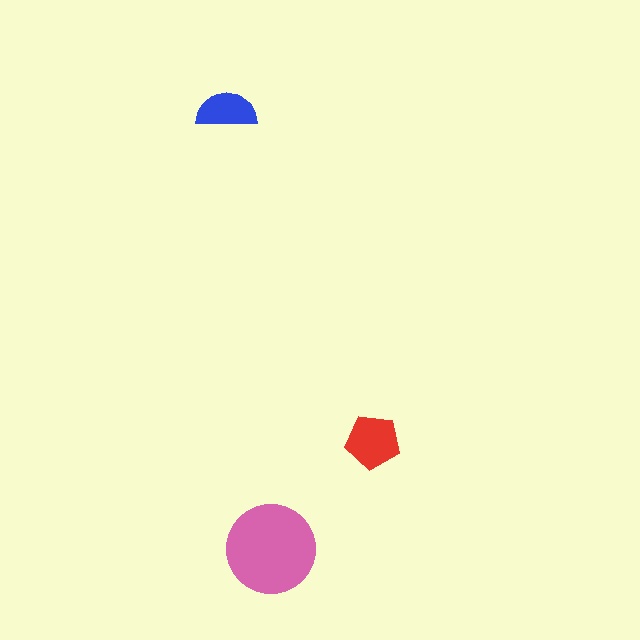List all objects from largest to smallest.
The pink circle, the red pentagon, the blue semicircle.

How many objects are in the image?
There are 3 objects in the image.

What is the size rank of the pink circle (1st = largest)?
1st.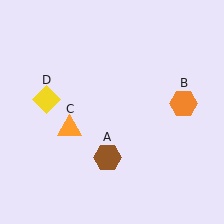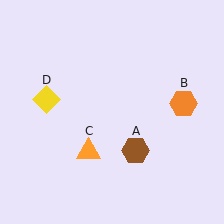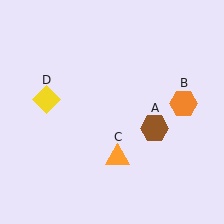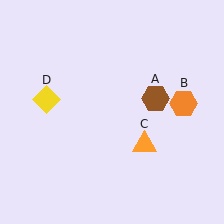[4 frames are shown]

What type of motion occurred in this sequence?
The brown hexagon (object A), orange triangle (object C) rotated counterclockwise around the center of the scene.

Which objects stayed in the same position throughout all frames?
Orange hexagon (object B) and yellow diamond (object D) remained stationary.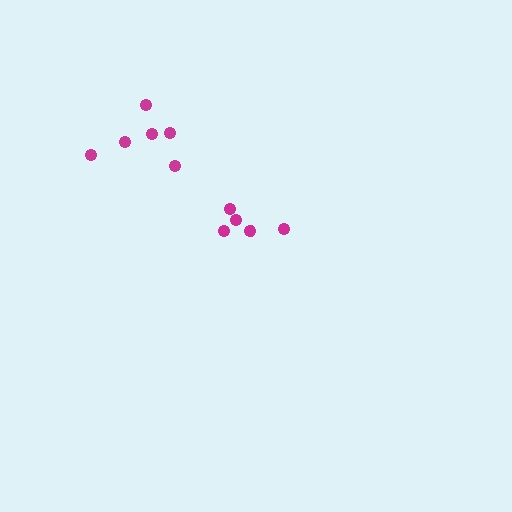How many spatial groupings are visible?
There are 2 spatial groupings.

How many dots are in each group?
Group 1: 6 dots, Group 2: 6 dots (12 total).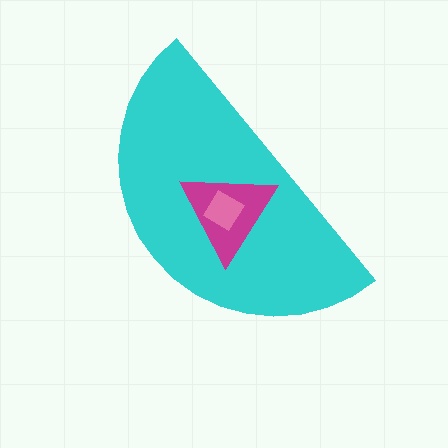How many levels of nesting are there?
3.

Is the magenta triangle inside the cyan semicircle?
Yes.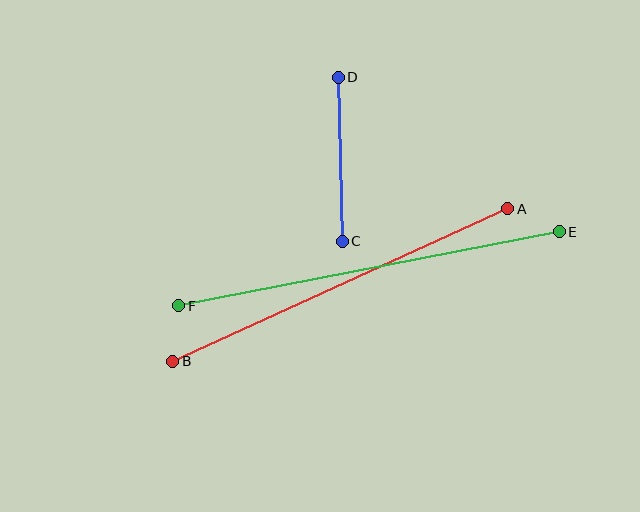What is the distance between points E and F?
The distance is approximately 388 pixels.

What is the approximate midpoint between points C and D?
The midpoint is at approximately (340, 159) pixels.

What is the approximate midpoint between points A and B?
The midpoint is at approximately (340, 285) pixels.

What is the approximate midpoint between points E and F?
The midpoint is at approximately (369, 269) pixels.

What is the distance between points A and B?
The distance is approximately 368 pixels.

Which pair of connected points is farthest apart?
Points E and F are farthest apart.